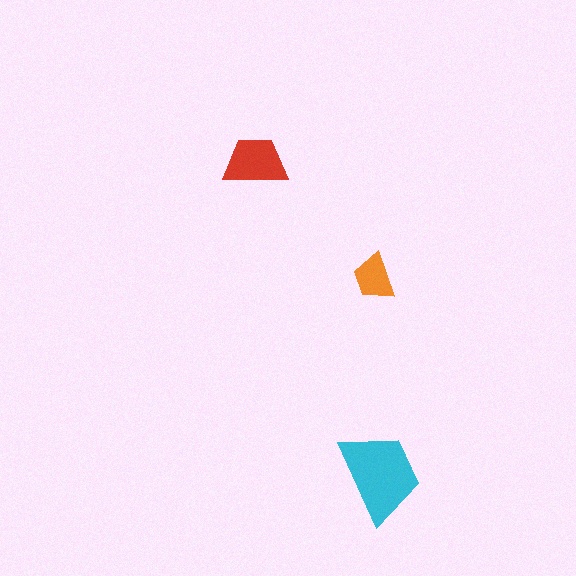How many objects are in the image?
There are 3 objects in the image.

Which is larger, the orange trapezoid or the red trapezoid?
The red one.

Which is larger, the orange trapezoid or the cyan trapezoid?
The cyan one.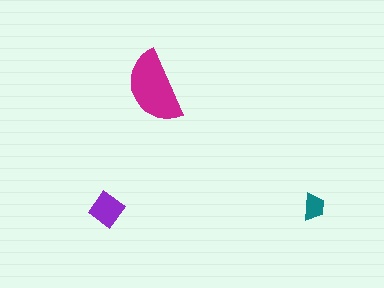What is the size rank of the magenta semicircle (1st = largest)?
1st.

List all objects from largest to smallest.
The magenta semicircle, the purple diamond, the teal trapezoid.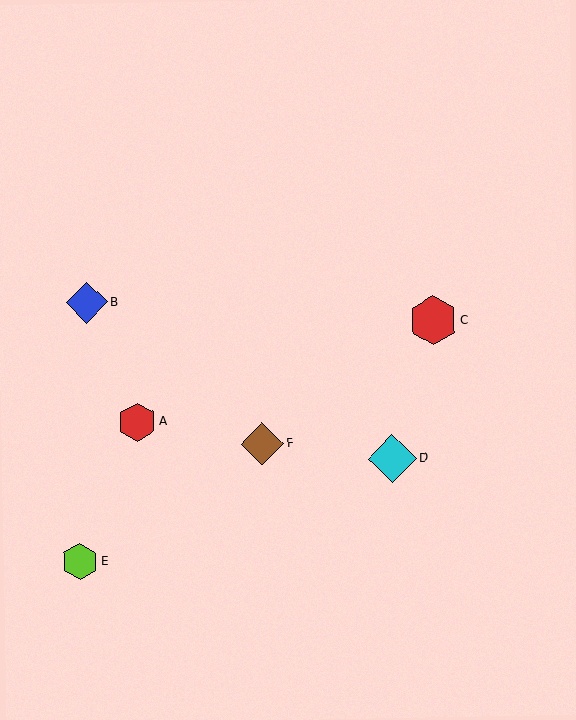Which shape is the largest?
The red hexagon (labeled C) is the largest.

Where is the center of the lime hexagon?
The center of the lime hexagon is at (80, 562).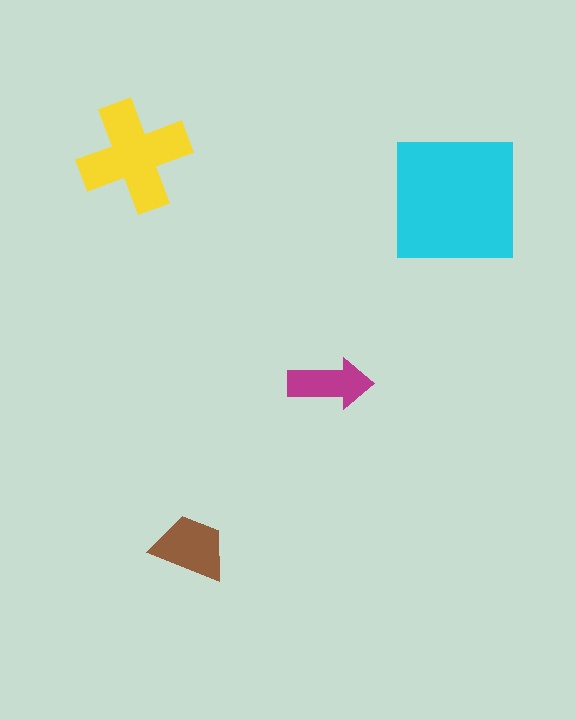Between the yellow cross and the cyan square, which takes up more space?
The cyan square.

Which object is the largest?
The cyan square.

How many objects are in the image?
There are 4 objects in the image.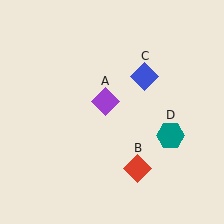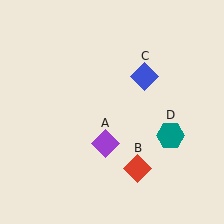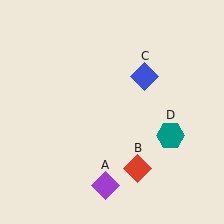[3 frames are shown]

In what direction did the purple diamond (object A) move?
The purple diamond (object A) moved down.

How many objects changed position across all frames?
1 object changed position: purple diamond (object A).